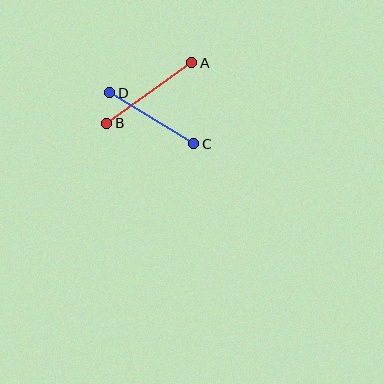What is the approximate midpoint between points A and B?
The midpoint is at approximately (149, 93) pixels.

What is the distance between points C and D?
The distance is approximately 98 pixels.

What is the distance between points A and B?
The distance is approximately 104 pixels.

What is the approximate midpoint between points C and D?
The midpoint is at approximately (152, 118) pixels.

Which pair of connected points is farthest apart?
Points A and B are farthest apart.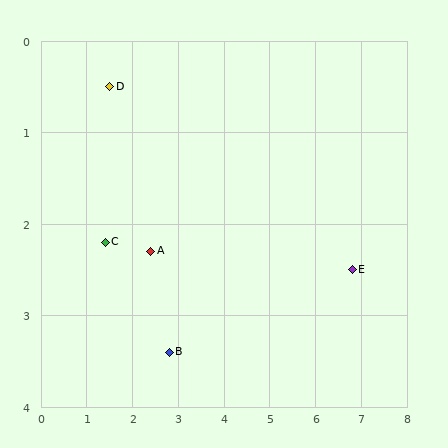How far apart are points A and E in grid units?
Points A and E are about 4.4 grid units apart.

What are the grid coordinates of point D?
Point D is at approximately (1.5, 0.5).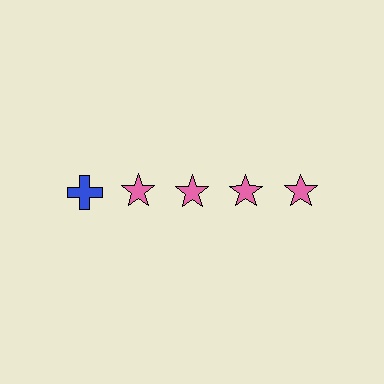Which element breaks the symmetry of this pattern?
The blue cross in the top row, leftmost column breaks the symmetry. All other shapes are pink stars.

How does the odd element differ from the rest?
It differs in both color (blue instead of pink) and shape (cross instead of star).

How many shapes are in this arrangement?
There are 5 shapes arranged in a grid pattern.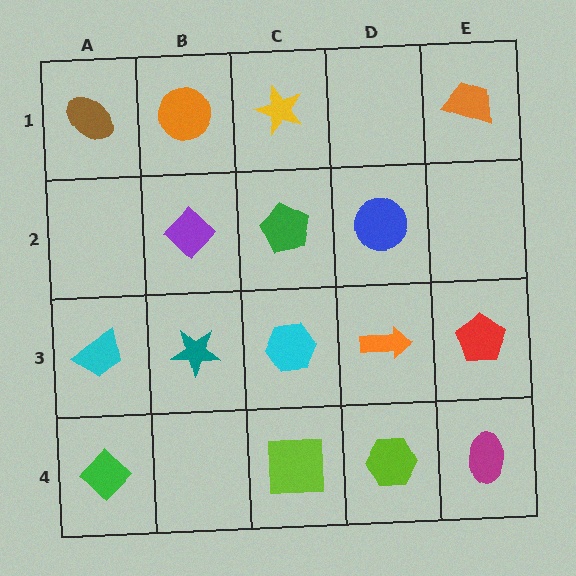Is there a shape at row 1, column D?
No, that cell is empty.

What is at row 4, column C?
A lime square.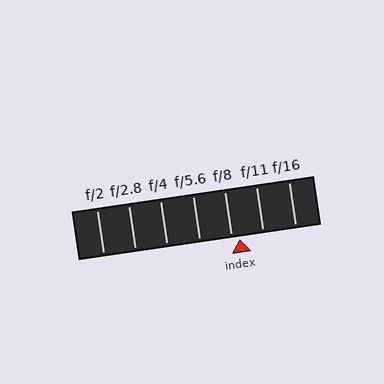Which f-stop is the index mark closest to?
The index mark is closest to f/8.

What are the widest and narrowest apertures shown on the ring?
The widest aperture shown is f/2 and the narrowest is f/16.